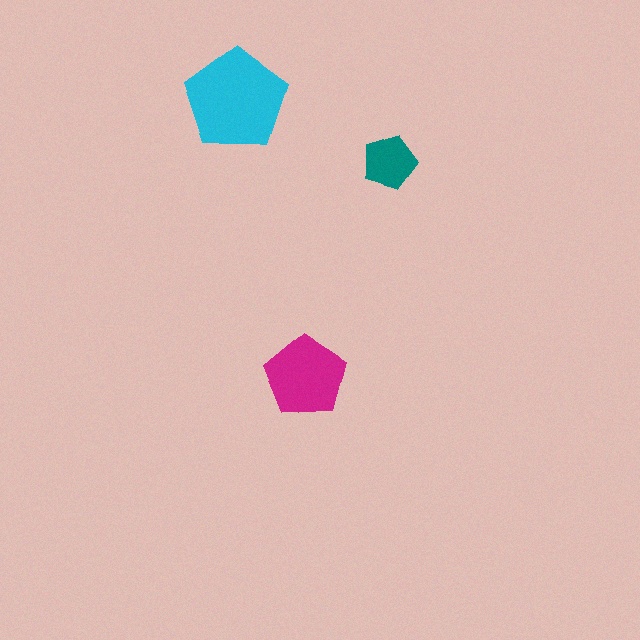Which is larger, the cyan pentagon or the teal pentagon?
The cyan one.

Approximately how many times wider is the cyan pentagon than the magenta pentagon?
About 1.5 times wider.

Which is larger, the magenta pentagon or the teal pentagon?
The magenta one.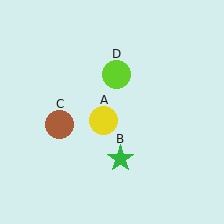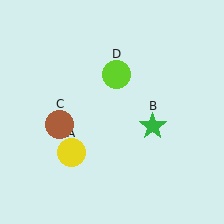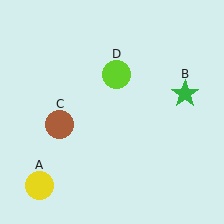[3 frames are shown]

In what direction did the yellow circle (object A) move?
The yellow circle (object A) moved down and to the left.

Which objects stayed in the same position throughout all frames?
Brown circle (object C) and lime circle (object D) remained stationary.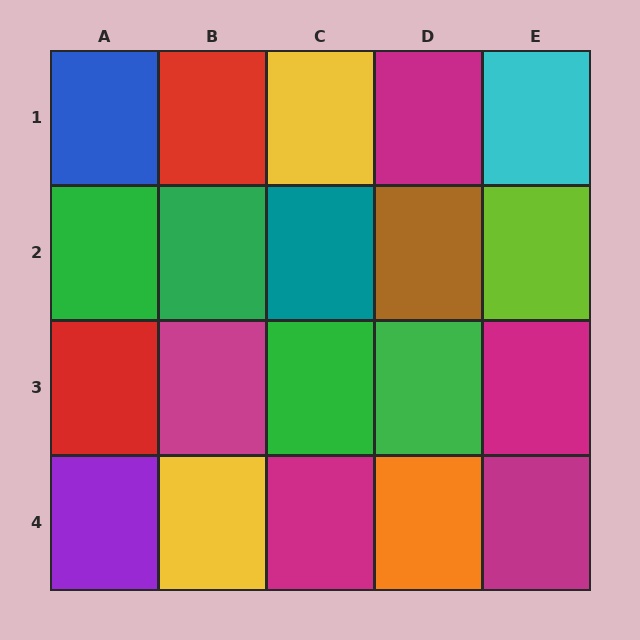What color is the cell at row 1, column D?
Magenta.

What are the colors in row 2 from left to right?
Green, green, teal, brown, lime.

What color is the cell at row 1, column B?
Red.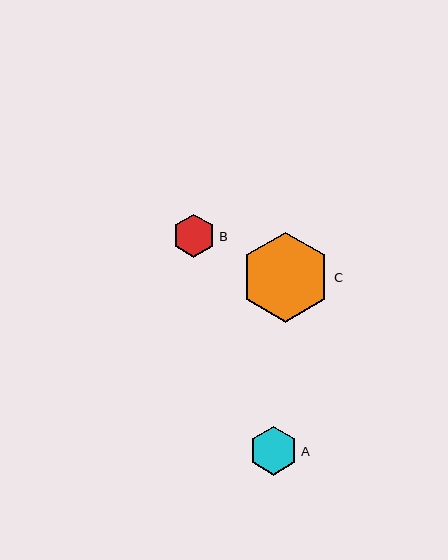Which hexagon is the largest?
Hexagon C is the largest with a size of approximately 90 pixels.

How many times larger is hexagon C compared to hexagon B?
Hexagon C is approximately 2.1 times the size of hexagon B.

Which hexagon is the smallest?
Hexagon B is the smallest with a size of approximately 44 pixels.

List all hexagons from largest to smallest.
From largest to smallest: C, A, B.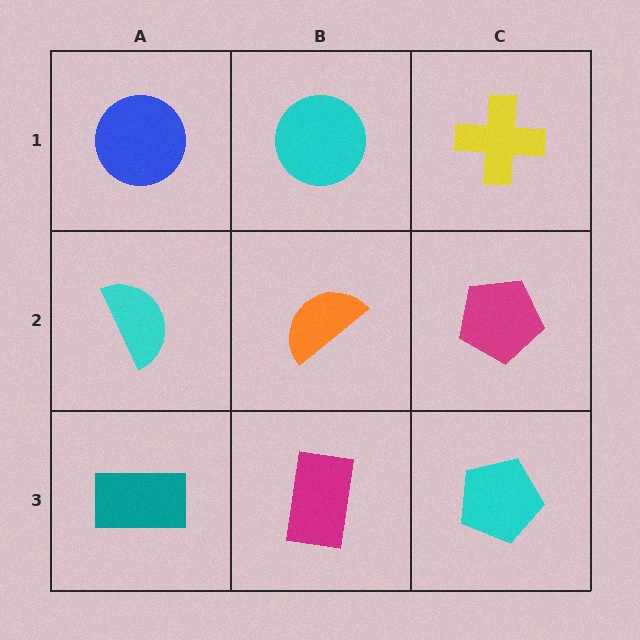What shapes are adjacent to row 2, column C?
A yellow cross (row 1, column C), a cyan pentagon (row 3, column C), an orange semicircle (row 2, column B).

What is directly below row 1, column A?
A cyan semicircle.